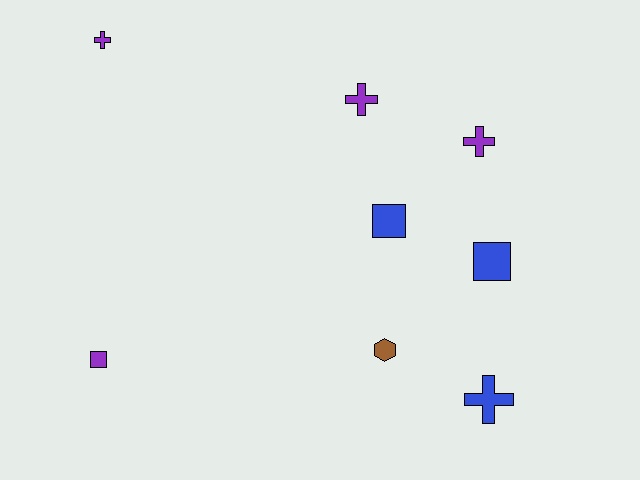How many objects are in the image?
There are 8 objects.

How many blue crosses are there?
There is 1 blue cross.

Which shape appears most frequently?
Cross, with 4 objects.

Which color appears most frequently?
Purple, with 4 objects.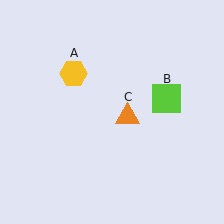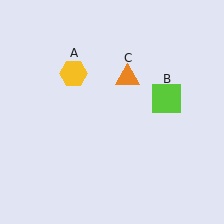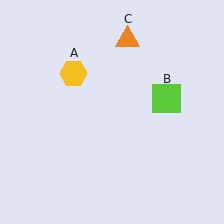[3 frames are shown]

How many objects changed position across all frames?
1 object changed position: orange triangle (object C).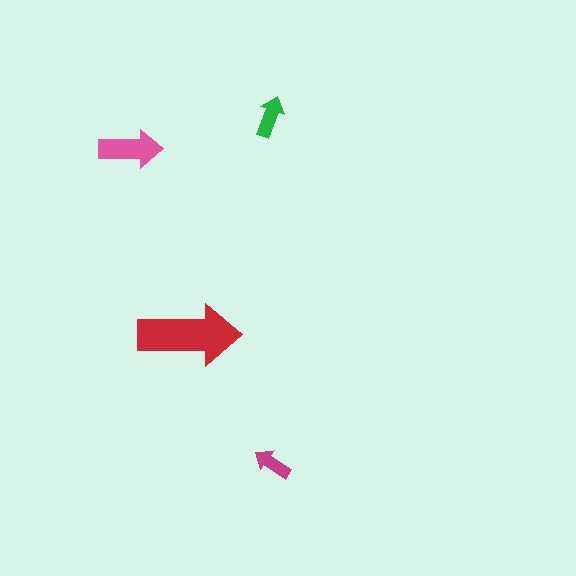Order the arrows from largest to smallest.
the red one, the pink one, the green one, the magenta one.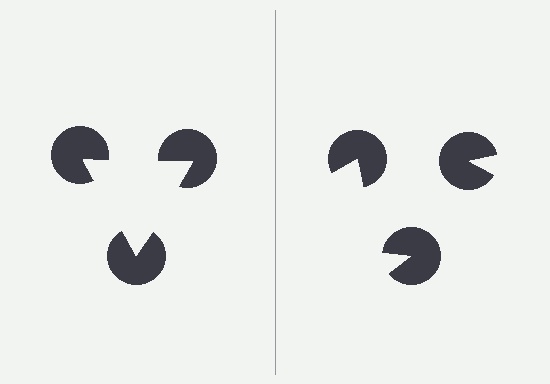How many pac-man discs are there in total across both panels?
6 — 3 on each side.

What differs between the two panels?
The pac-man discs are positioned identically on both sides; only the wedge orientations differ. On the left they align to a triangle; on the right they are misaligned.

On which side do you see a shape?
An illusory triangle appears on the left side. On the right side the wedge cuts are rotated, so no coherent shape forms.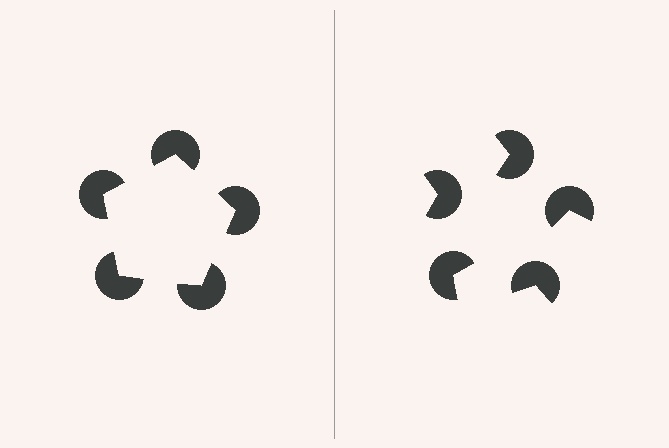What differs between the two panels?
The pac-man discs are positioned identically on both sides; only the wedge orientations differ. On the left they align to a pentagon; on the right they are misaligned.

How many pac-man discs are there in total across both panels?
10 — 5 on each side.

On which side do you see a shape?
An illusory pentagon appears on the left side. On the right side the wedge cuts are rotated, so no coherent shape forms.